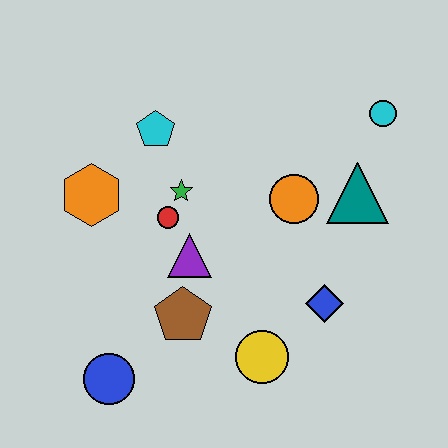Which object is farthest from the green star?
The cyan circle is farthest from the green star.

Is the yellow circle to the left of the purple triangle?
No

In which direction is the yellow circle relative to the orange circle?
The yellow circle is below the orange circle.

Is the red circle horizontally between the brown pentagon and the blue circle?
Yes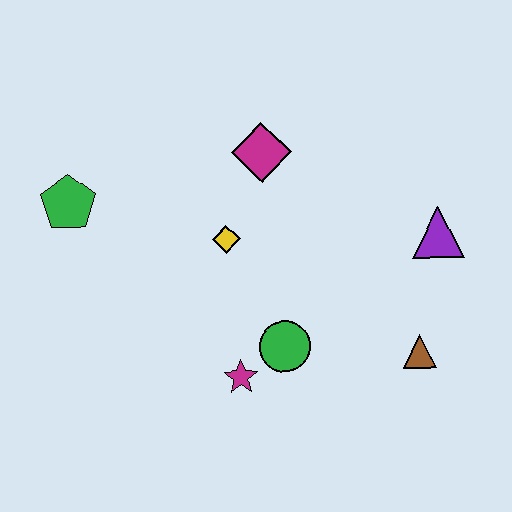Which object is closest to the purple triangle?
The brown triangle is closest to the purple triangle.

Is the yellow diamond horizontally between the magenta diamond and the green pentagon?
Yes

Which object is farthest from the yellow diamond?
The brown triangle is farthest from the yellow diamond.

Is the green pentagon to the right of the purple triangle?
No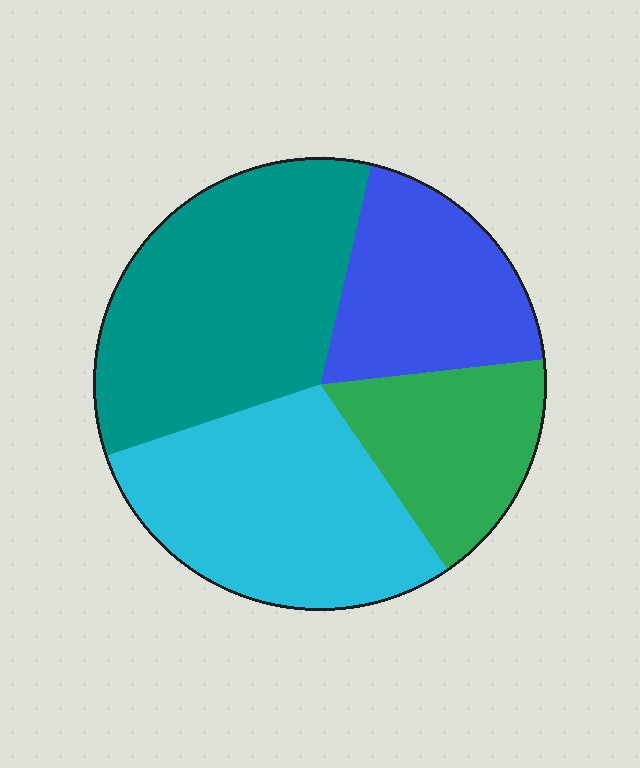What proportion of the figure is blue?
Blue covers around 20% of the figure.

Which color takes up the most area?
Teal, at roughly 35%.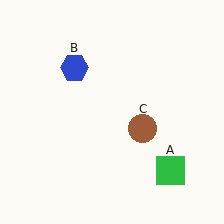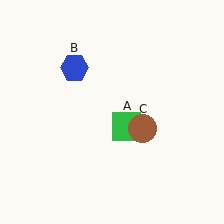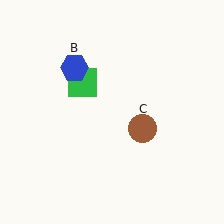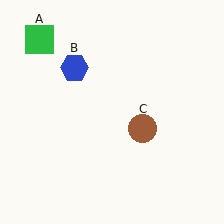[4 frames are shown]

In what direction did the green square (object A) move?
The green square (object A) moved up and to the left.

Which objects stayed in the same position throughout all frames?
Blue hexagon (object B) and brown circle (object C) remained stationary.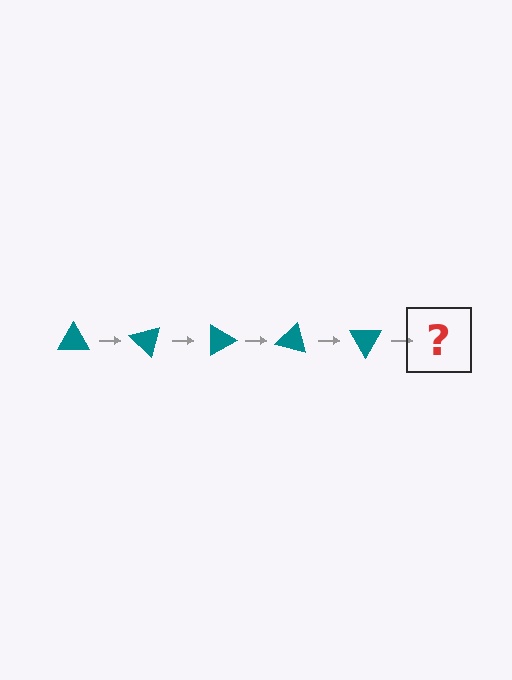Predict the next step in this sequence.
The next step is a teal triangle rotated 225 degrees.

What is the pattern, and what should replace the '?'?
The pattern is that the triangle rotates 45 degrees each step. The '?' should be a teal triangle rotated 225 degrees.